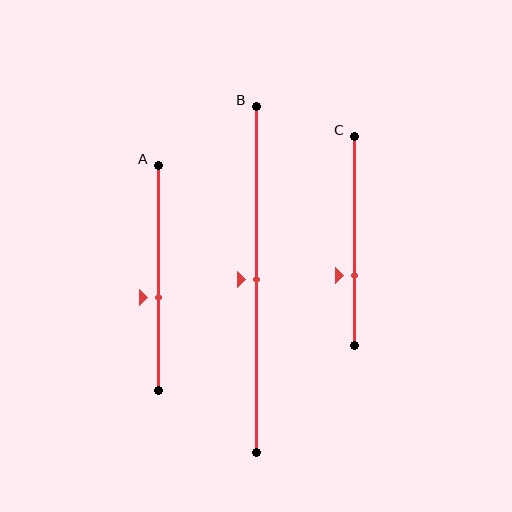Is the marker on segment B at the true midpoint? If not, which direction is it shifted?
Yes, the marker on segment B is at the true midpoint.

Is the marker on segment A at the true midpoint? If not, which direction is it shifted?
No, the marker on segment A is shifted downward by about 9% of the segment length.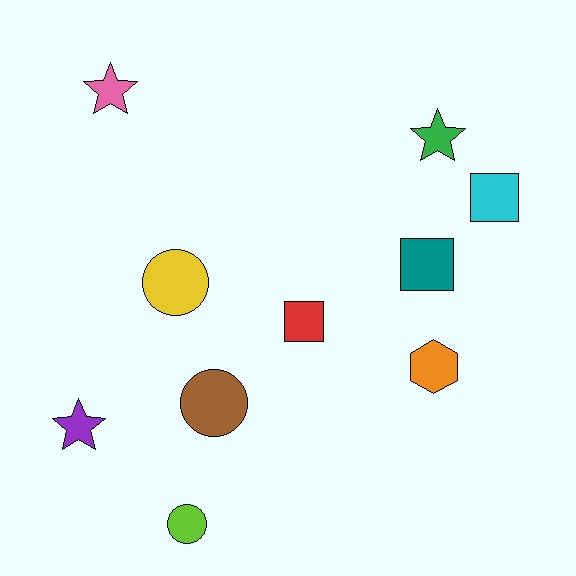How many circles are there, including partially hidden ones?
There are 3 circles.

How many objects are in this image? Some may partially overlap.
There are 10 objects.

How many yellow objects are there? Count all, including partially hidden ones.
There is 1 yellow object.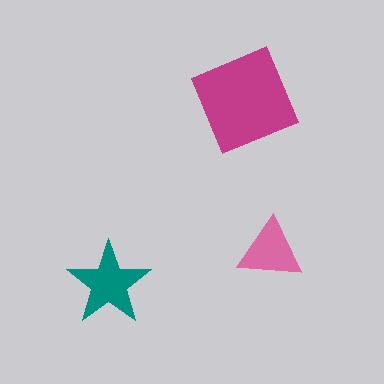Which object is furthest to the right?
The pink triangle is rightmost.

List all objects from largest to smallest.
The magenta diamond, the teal star, the pink triangle.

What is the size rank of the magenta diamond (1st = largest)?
1st.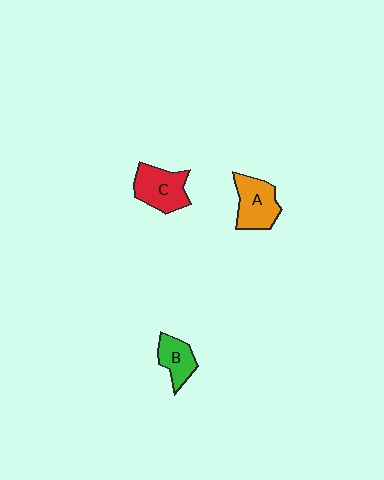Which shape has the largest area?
Shape C (red).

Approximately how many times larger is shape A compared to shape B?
Approximately 1.4 times.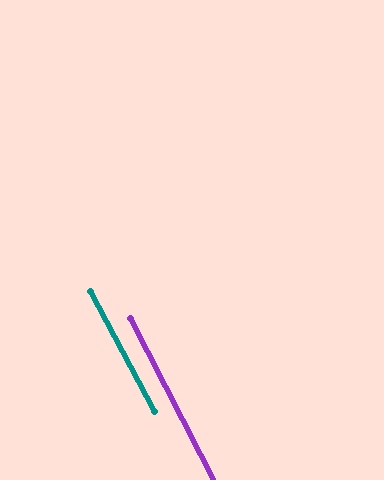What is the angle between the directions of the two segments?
Approximately 1 degree.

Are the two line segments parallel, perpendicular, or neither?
Parallel — their directions differ by only 0.8°.